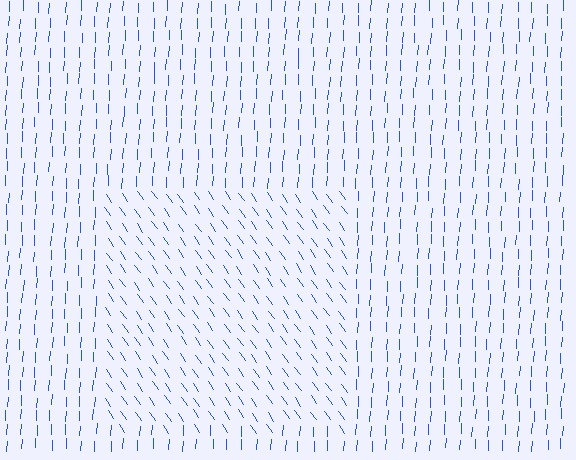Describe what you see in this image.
The image is filled with small blue line segments. A rectangle region in the image has lines oriented differently from the surrounding lines, creating a visible texture boundary.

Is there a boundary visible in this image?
Yes, there is a texture boundary formed by a change in line orientation.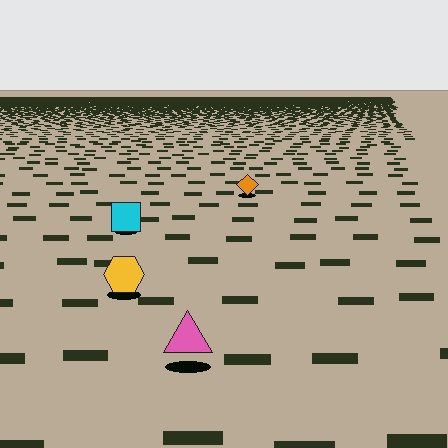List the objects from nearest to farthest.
From nearest to farthest: the pink triangle, the yellow hexagon, the cyan square, the orange diamond.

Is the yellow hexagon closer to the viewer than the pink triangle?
No. The pink triangle is closer — you can tell from the texture gradient: the ground texture is coarser near it.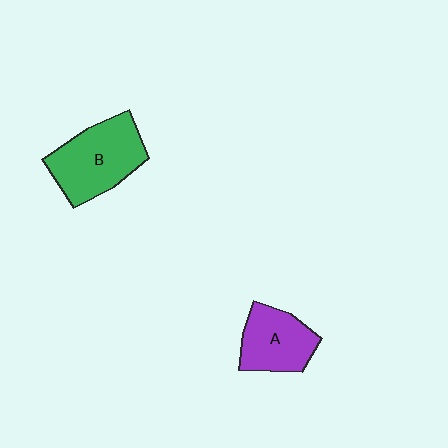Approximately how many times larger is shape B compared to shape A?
Approximately 1.4 times.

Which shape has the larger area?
Shape B (green).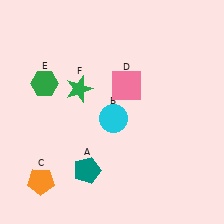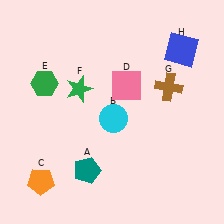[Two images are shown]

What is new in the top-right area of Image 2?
A blue square (H) was added in the top-right area of Image 2.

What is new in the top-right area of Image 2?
A brown cross (G) was added in the top-right area of Image 2.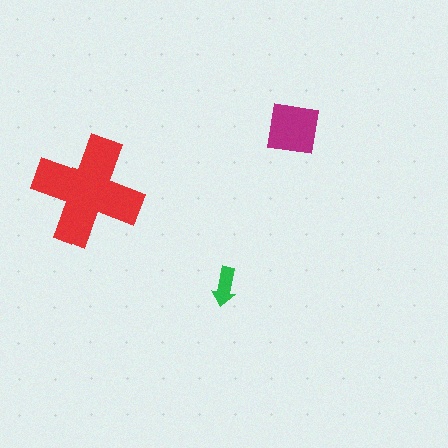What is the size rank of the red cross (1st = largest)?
1st.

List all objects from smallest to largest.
The green arrow, the magenta square, the red cross.